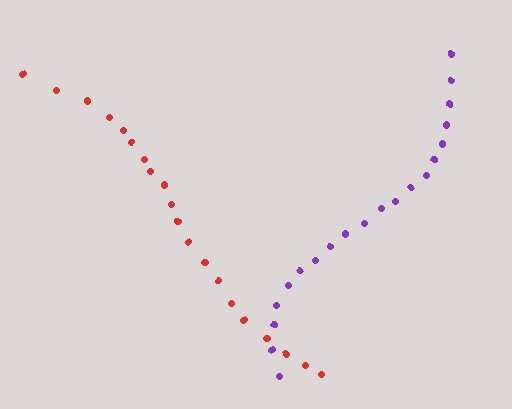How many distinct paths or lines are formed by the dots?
There are 2 distinct paths.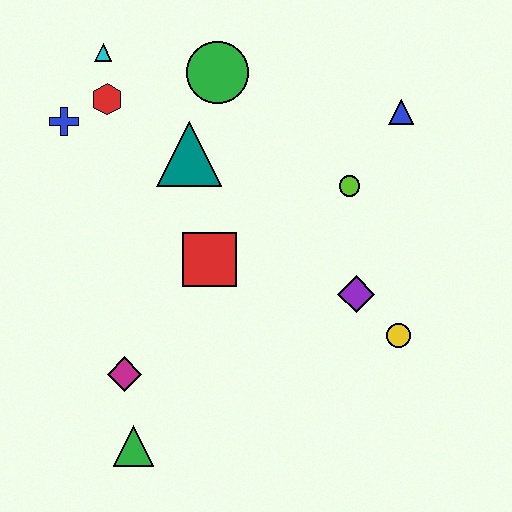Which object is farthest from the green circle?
The green triangle is farthest from the green circle.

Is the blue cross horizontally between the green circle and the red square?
No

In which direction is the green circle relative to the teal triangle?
The green circle is above the teal triangle.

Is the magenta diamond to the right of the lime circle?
No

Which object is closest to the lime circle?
The blue triangle is closest to the lime circle.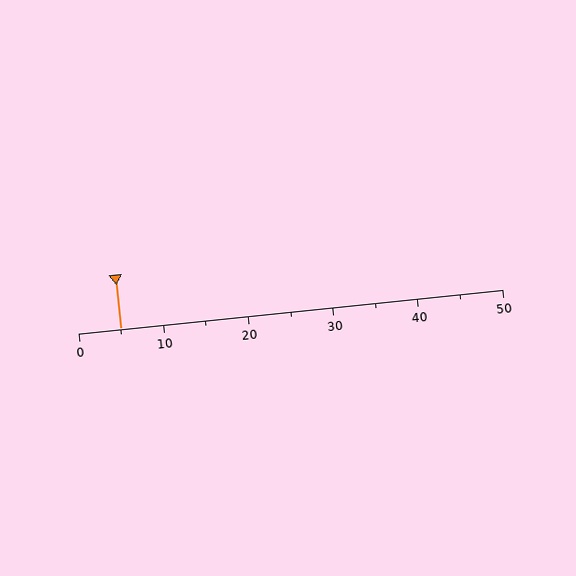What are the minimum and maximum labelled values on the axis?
The axis runs from 0 to 50.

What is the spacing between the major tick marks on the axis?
The major ticks are spaced 10 apart.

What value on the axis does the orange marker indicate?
The marker indicates approximately 5.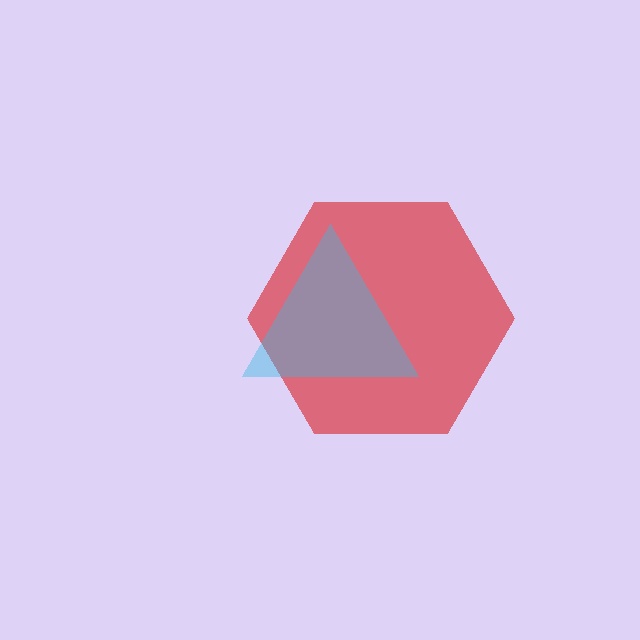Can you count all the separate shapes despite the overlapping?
Yes, there are 2 separate shapes.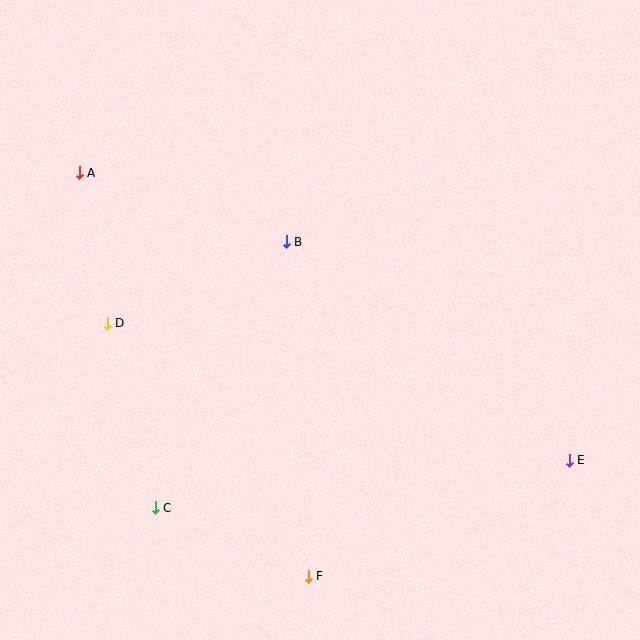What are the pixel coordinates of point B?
Point B is at (286, 242).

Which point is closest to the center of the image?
Point B at (286, 242) is closest to the center.